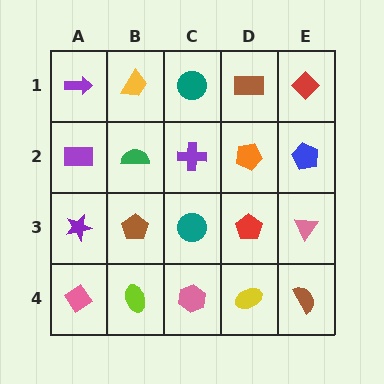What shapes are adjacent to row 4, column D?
A red pentagon (row 3, column D), a pink hexagon (row 4, column C), a brown semicircle (row 4, column E).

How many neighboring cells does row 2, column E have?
3.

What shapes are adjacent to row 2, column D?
A brown rectangle (row 1, column D), a red pentagon (row 3, column D), a purple cross (row 2, column C), a blue pentagon (row 2, column E).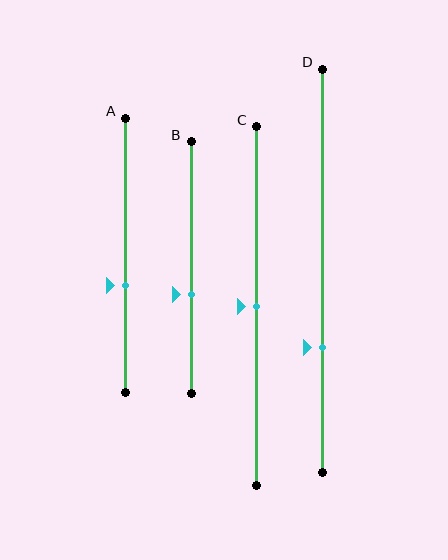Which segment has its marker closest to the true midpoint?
Segment C has its marker closest to the true midpoint.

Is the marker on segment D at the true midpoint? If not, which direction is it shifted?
No, the marker on segment D is shifted downward by about 19% of the segment length.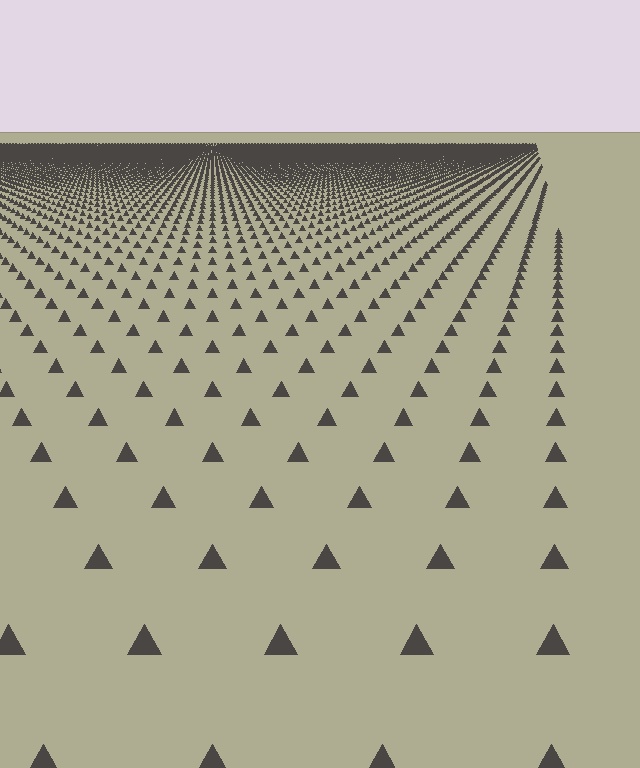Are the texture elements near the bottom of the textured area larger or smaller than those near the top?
Larger. Near the bottom, elements are closer to the viewer and appear at a bigger on-screen size.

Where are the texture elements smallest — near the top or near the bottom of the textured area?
Near the top.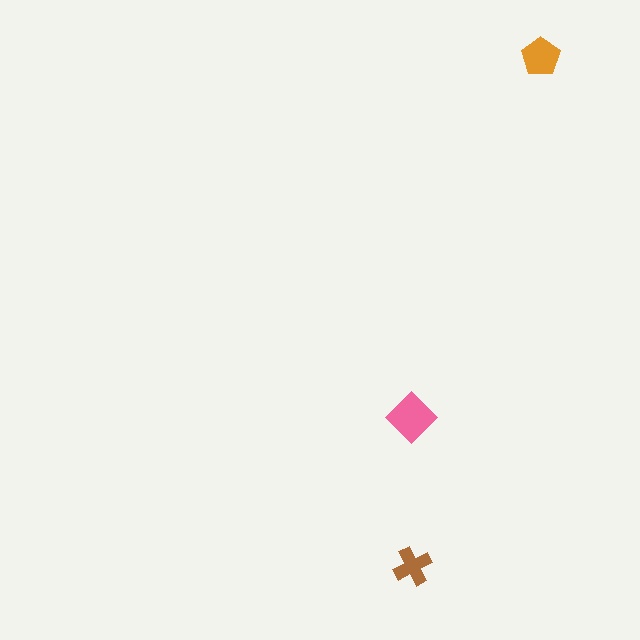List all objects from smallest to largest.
The brown cross, the orange pentagon, the pink diamond.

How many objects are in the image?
There are 3 objects in the image.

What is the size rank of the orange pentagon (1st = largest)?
2nd.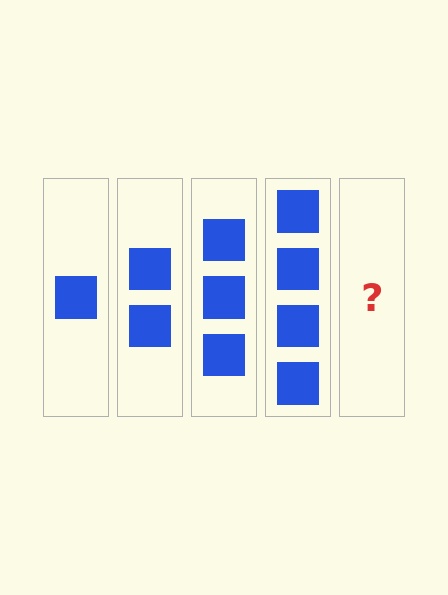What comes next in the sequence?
The next element should be 5 squares.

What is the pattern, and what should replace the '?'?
The pattern is that each step adds one more square. The '?' should be 5 squares.